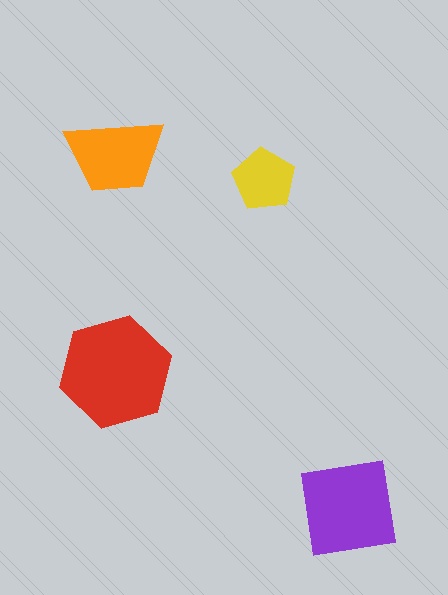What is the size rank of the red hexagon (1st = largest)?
1st.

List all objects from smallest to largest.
The yellow pentagon, the orange trapezoid, the purple square, the red hexagon.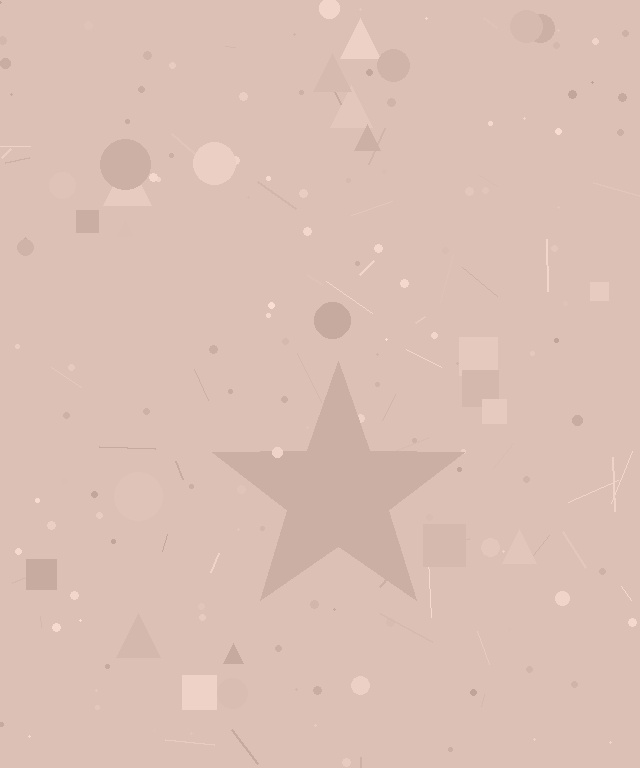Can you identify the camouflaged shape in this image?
The camouflaged shape is a star.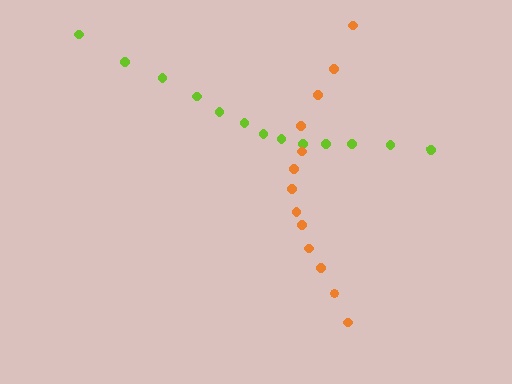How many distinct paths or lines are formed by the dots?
There are 2 distinct paths.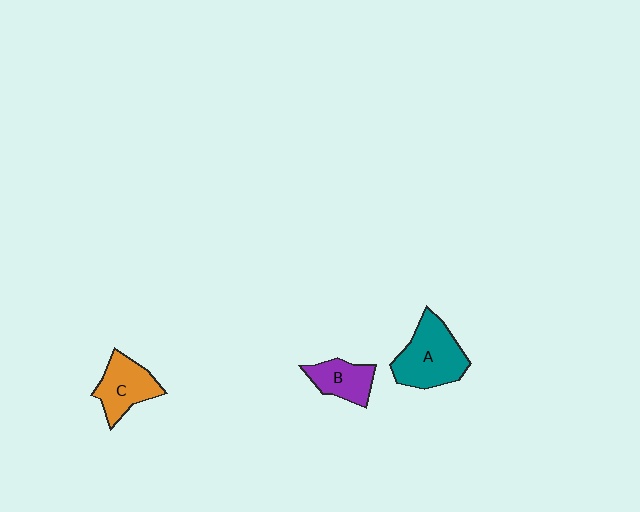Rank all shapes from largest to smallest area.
From largest to smallest: A (teal), C (orange), B (purple).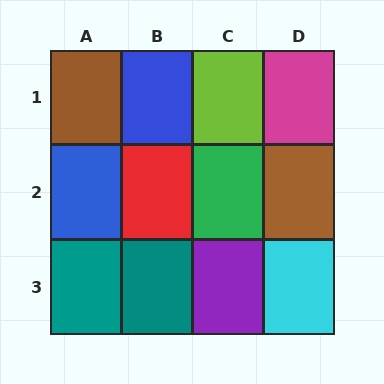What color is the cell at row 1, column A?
Brown.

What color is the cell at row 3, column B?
Teal.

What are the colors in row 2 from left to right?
Blue, red, green, brown.